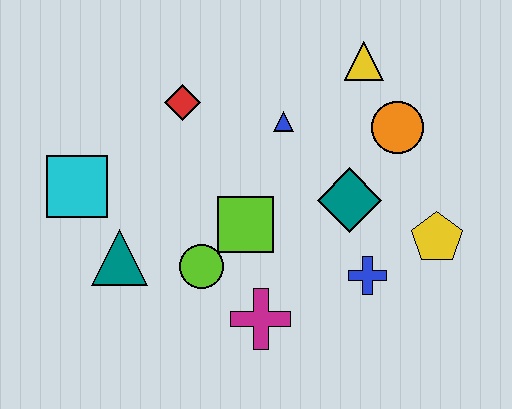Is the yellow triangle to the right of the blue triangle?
Yes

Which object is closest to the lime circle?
The lime square is closest to the lime circle.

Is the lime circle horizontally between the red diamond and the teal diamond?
Yes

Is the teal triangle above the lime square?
No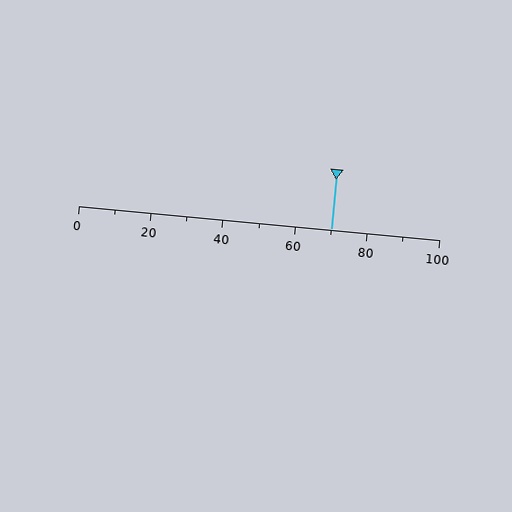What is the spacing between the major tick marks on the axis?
The major ticks are spaced 20 apart.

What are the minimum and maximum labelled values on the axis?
The axis runs from 0 to 100.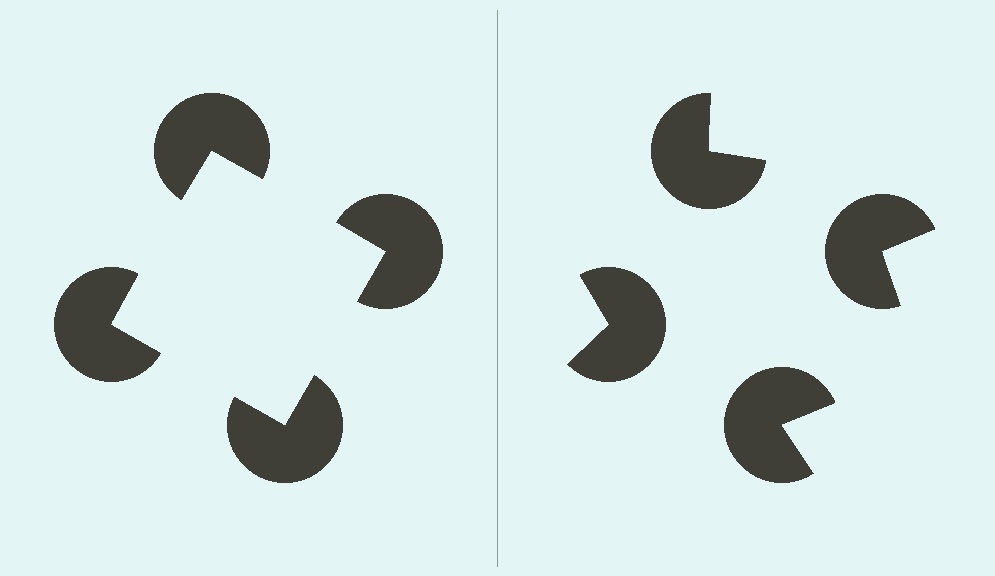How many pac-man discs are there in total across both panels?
8 — 4 on each side.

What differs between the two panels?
The pac-man discs are positioned identically on both sides; only the wedge orientations differ. On the left they align to a square; on the right they are misaligned.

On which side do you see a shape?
An illusory square appears on the left side. On the right side the wedge cuts are rotated, so no coherent shape forms.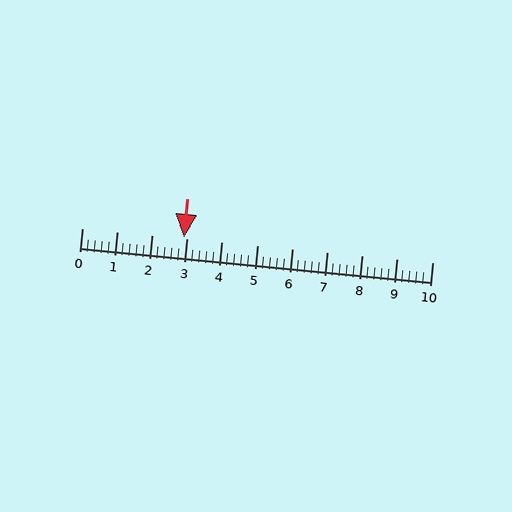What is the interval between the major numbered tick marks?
The major tick marks are spaced 1 units apart.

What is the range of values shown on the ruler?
The ruler shows values from 0 to 10.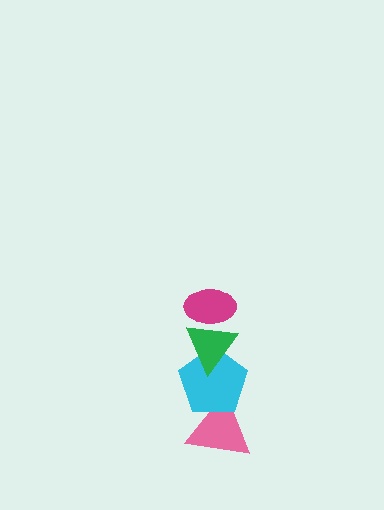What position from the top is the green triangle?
The green triangle is 2nd from the top.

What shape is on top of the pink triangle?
The cyan pentagon is on top of the pink triangle.